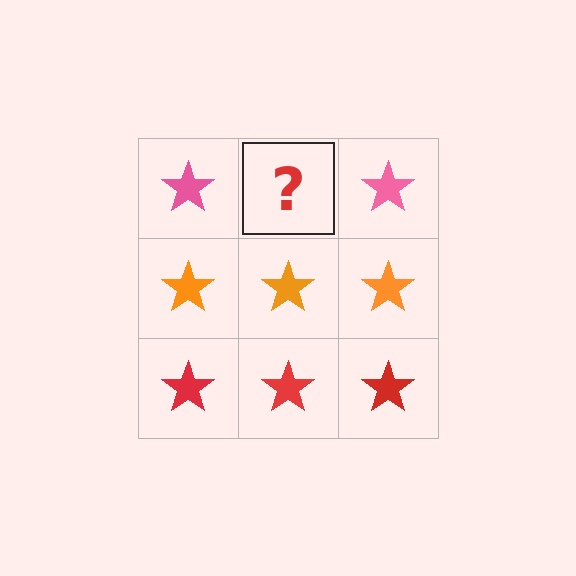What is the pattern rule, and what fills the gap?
The rule is that each row has a consistent color. The gap should be filled with a pink star.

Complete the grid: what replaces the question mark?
The question mark should be replaced with a pink star.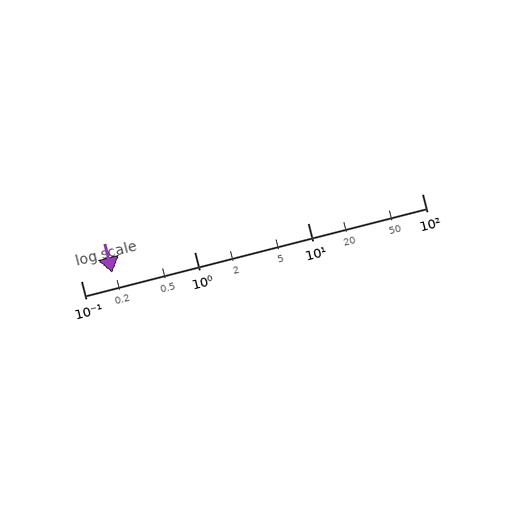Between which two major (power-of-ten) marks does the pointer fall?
The pointer is between 0.1 and 1.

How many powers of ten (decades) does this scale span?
The scale spans 3 decades, from 0.1 to 100.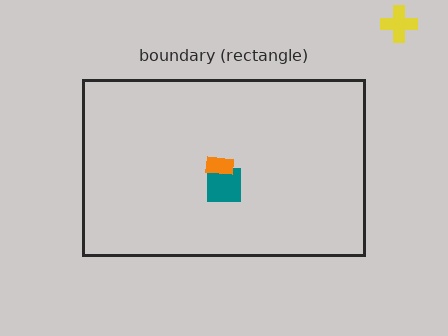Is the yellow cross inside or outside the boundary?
Outside.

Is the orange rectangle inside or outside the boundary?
Inside.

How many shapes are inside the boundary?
2 inside, 1 outside.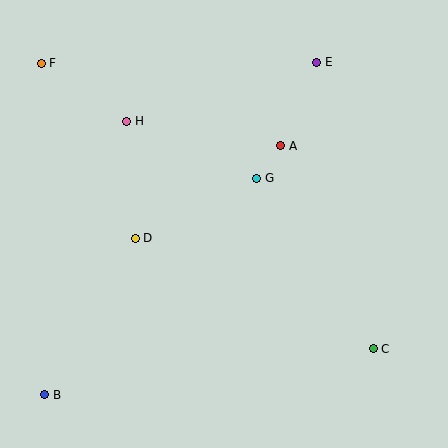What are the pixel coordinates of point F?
Point F is at (41, 63).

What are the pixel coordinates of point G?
Point G is at (257, 178).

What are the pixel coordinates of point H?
Point H is at (127, 121).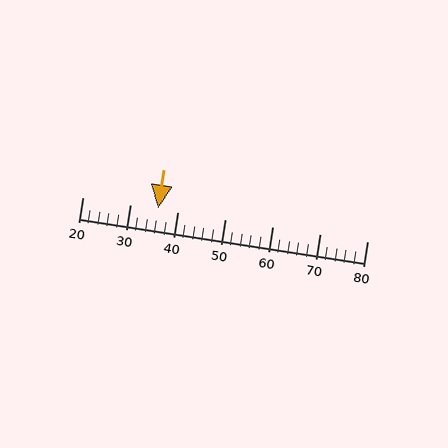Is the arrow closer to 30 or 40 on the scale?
The arrow is closer to 40.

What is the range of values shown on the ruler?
The ruler shows values from 20 to 80.